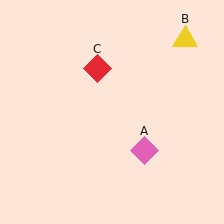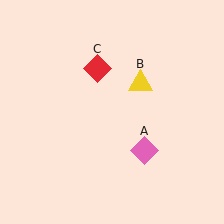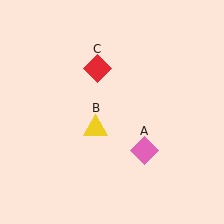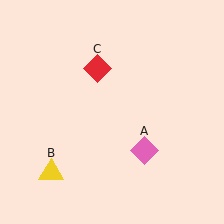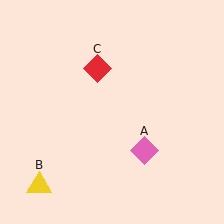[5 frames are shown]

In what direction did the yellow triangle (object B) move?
The yellow triangle (object B) moved down and to the left.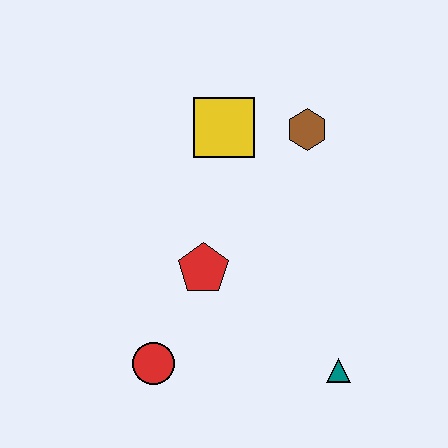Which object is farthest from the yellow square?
The teal triangle is farthest from the yellow square.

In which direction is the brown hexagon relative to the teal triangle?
The brown hexagon is above the teal triangle.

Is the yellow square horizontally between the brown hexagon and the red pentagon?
Yes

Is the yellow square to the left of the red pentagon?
No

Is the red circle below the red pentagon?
Yes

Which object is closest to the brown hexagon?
The yellow square is closest to the brown hexagon.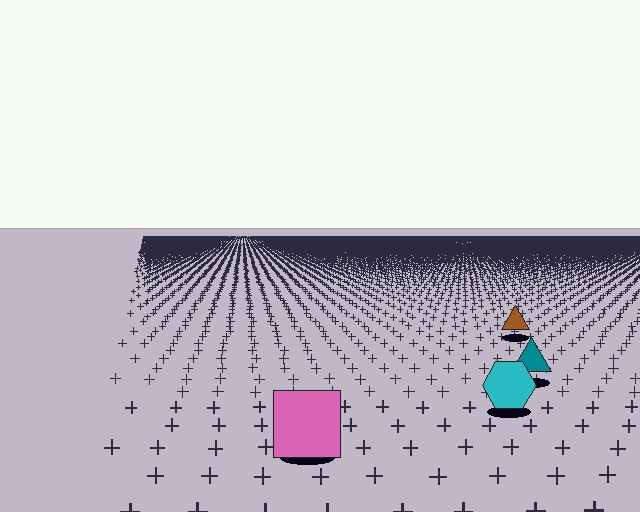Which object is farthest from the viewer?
The brown triangle is farthest from the viewer. It appears smaller and the ground texture around it is denser.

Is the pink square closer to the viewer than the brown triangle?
Yes. The pink square is closer — you can tell from the texture gradient: the ground texture is coarser near it.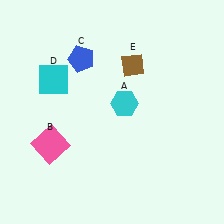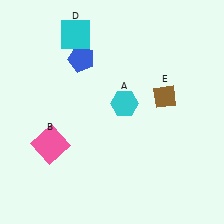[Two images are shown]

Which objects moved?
The objects that moved are: the cyan square (D), the brown diamond (E).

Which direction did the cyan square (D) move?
The cyan square (D) moved up.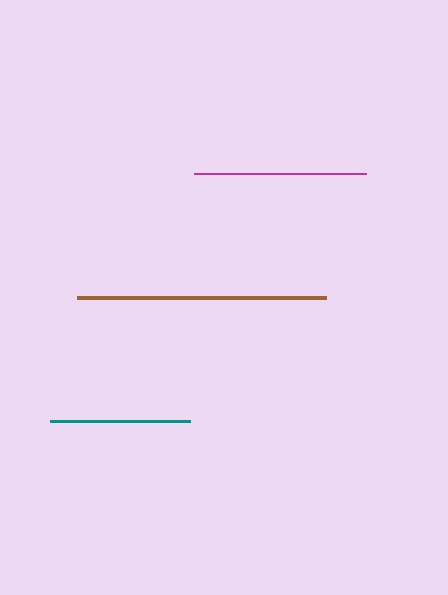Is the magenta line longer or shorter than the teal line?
The magenta line is longer than the teal line.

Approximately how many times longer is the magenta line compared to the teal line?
The magenta line is approximately 1.2 times the length of the teal line.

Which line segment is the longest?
The brown line is the longest at approximately 249 pixels.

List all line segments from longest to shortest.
From longest to shortest: brown, magenta, teal.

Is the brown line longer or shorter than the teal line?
The brown line is longer than the teal line.